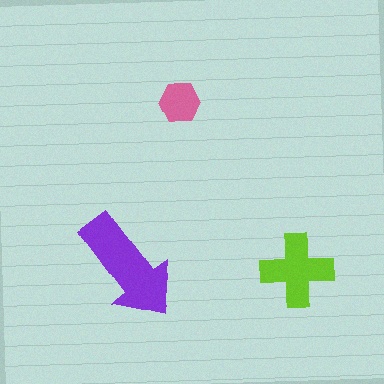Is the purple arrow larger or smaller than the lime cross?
Larger.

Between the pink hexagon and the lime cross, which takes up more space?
The lime cross.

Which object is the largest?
The purple arrow.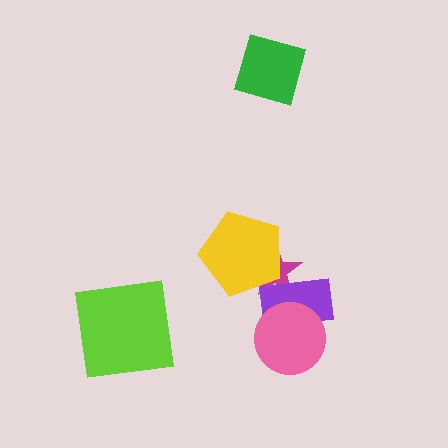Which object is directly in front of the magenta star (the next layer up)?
The yellow pentagon is directly in front of the magenta star.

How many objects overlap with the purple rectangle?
2 objects overlap with the purple rectangle.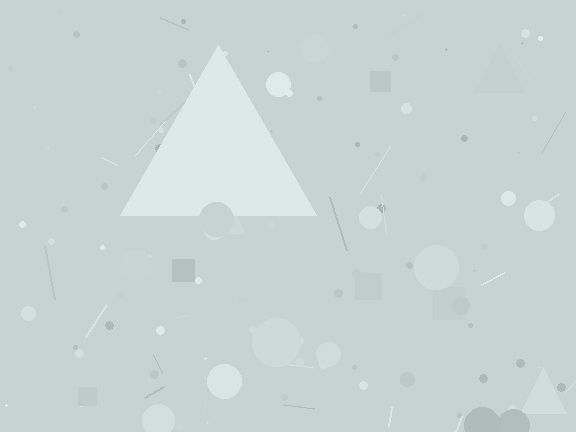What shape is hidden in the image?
A triangle is hidden in the image.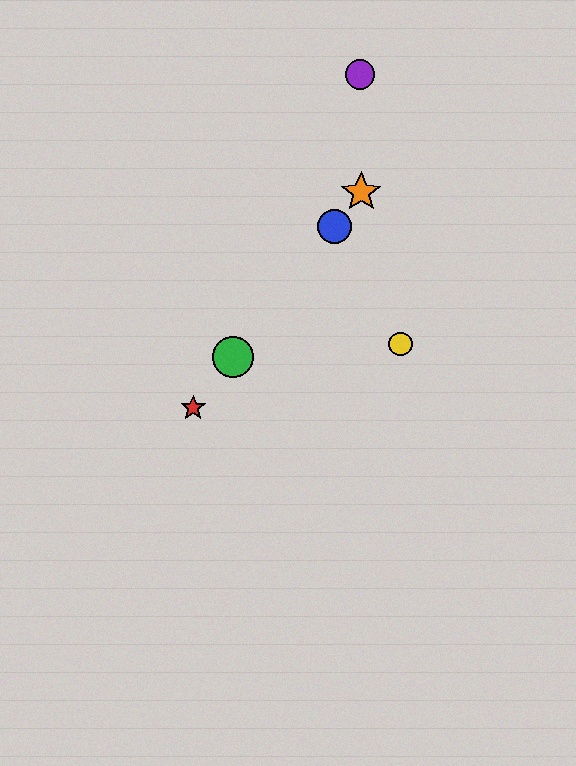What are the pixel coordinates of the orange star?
The orange star is at (361, 192).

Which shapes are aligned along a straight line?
The red star, the blue circle, the green circle, the orange star are aligned along a straight line.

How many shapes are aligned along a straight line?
4 shapes (the red star, the blue circle, the green circle, the orange star) are aligned along a straight line.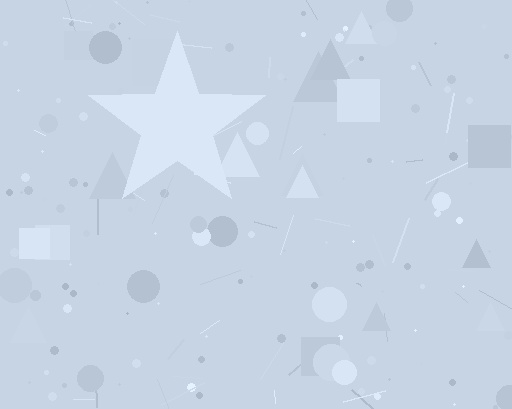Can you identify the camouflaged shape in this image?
The camouflaged shape is a star.